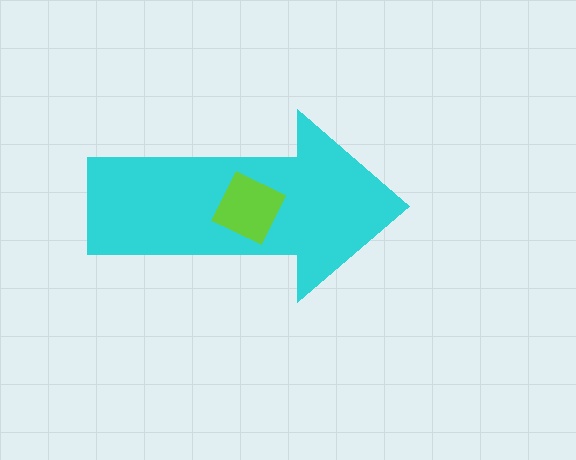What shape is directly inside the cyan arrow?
The lime square.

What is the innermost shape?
The lime square.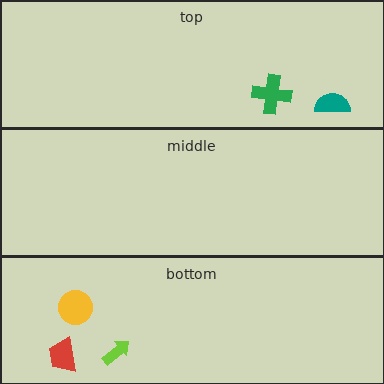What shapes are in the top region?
The green cross, the teal semicircle.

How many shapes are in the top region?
2.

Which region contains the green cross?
The top region.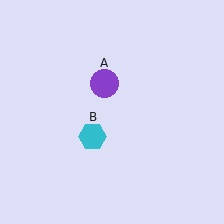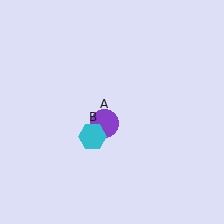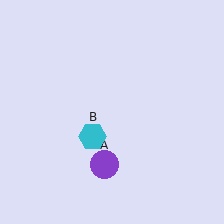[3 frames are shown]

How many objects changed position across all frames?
1 object changed position: purple circle (object A).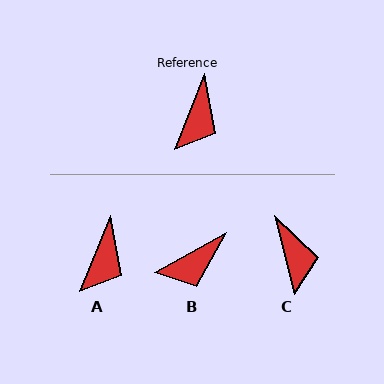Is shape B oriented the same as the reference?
No, it is off by about 40 degrees.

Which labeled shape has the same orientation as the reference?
A.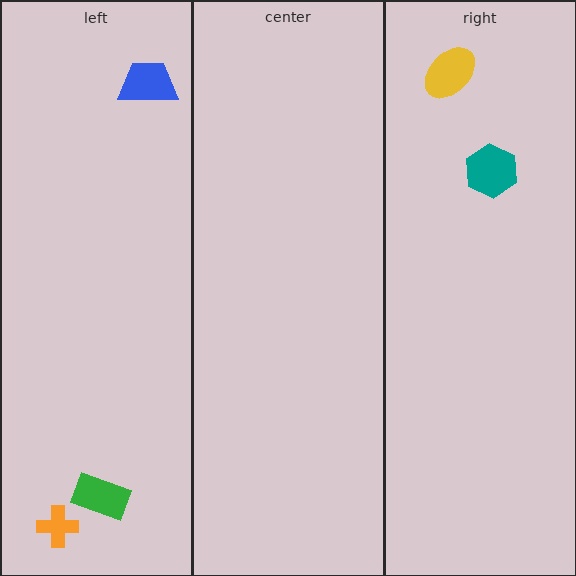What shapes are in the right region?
The teal hexagon, the yellow ellipse.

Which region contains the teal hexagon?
The right region.